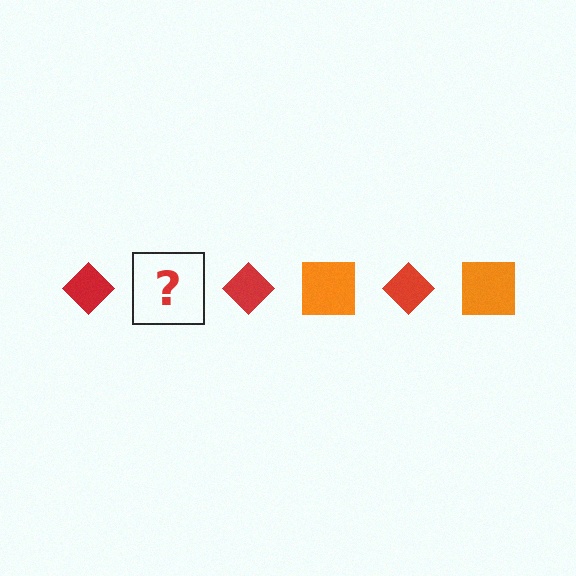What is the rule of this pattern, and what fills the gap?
The rule is that the pattern alternates between red diamond and orange square. The gap should be filled with an orange square.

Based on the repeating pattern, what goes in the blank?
The blank should be an orange square.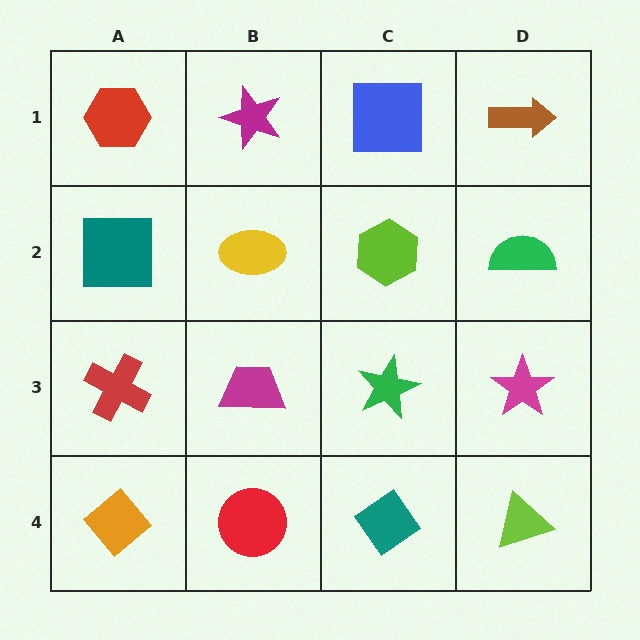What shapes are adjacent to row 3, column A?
A teal square (row 2, column A), an orange diamond (row 4, column A), a magenta trapezoid (row 3, column B).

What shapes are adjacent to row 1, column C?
A lime hexagon (row 2, column C), a magenta star (row 1, column B), a brown arrow (row 1, column D).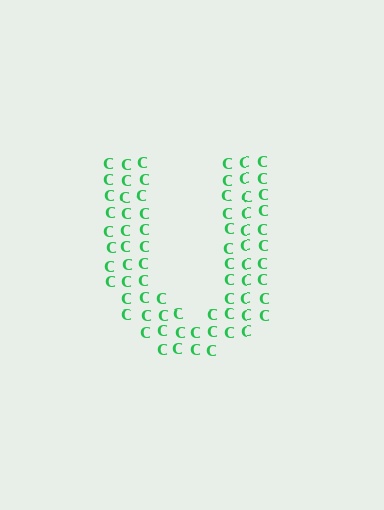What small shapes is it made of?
It is made of small letter C's.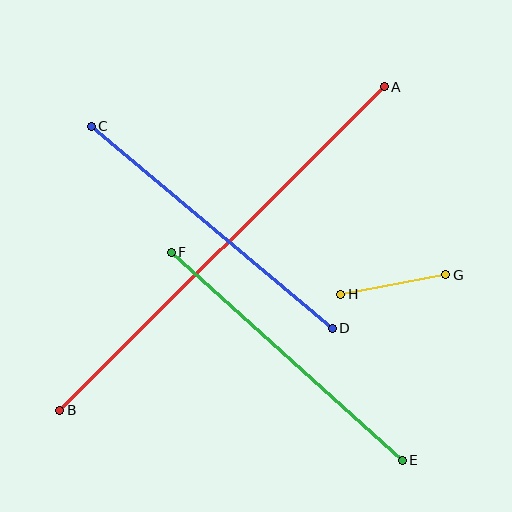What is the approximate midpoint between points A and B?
The midpoint is at approximately (222, 249) pixels.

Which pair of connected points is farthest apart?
Points A and B are farthest apart.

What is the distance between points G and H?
The distance is approximately 107 pixels.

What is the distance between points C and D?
The distance is approximately 315 pixels.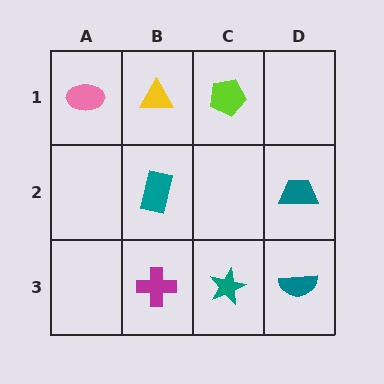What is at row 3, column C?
A teal star.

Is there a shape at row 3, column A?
No, that cell is empty.